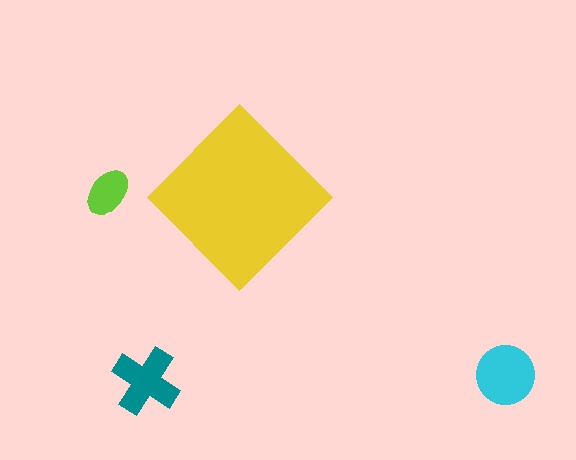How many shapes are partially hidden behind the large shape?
0 shapes are partially hidden.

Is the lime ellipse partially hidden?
No, the lime ellipse is fully visible.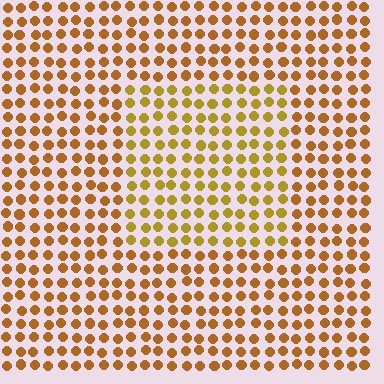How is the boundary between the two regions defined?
The boundary is defined purely by a slight shift in hue (about 22 degrees). Spacing, size, and orientation are identical on both sides.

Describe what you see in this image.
The image is filled with small brown elements in a uniform arrangement. A rectangle-shaped region is visible where the elements are tinted to a slightly different hue, forming a subtle color boundary.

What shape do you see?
I see a rectangle.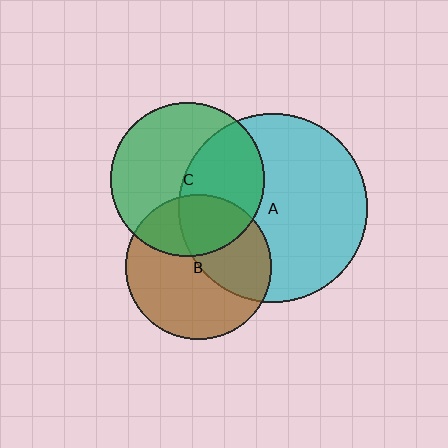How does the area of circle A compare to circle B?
Approximately 1.7 times.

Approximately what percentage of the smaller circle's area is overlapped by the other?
Approximately 45%.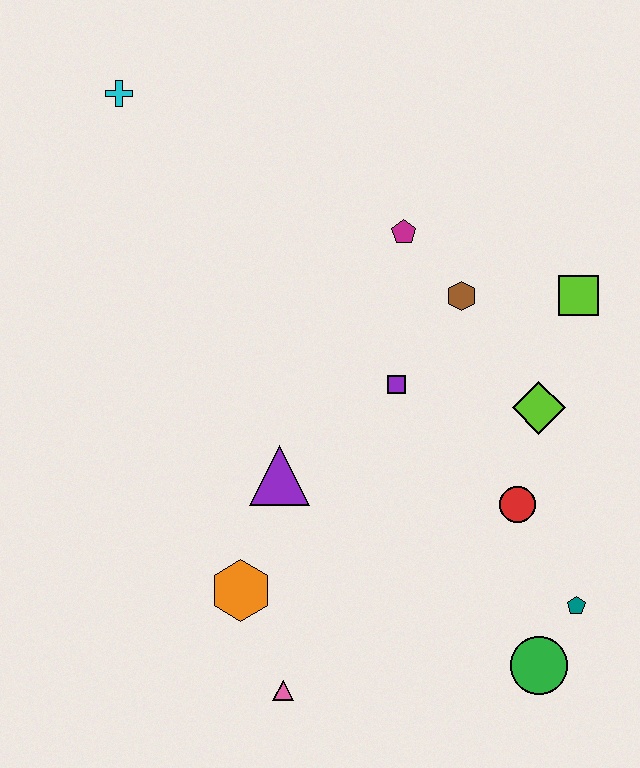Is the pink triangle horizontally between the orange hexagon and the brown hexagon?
Yes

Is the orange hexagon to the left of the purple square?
Yes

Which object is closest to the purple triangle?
The orange hexagon is closest to the purple triangle.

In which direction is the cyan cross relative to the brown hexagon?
The cyan cross is to the left of the brown hexagon.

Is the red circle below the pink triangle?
No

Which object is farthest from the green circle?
The cyan cross is farthest from the green circle.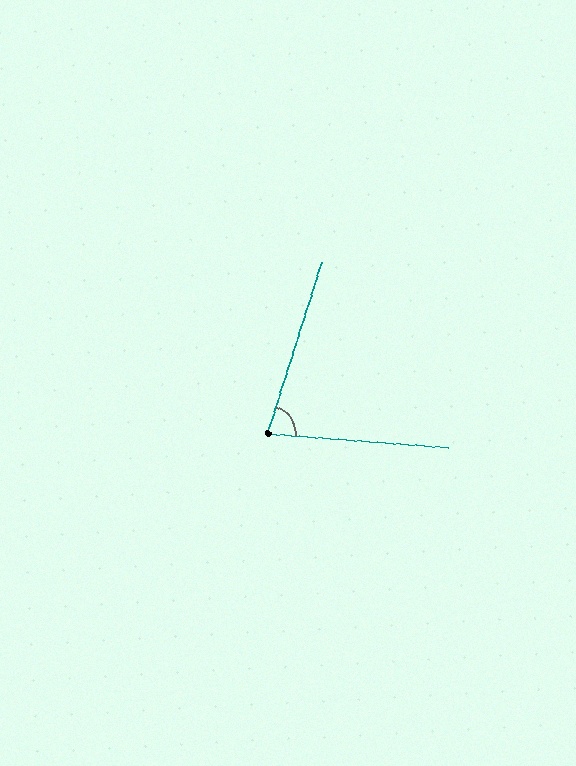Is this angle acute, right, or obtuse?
It is acute.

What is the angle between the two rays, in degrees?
Approximately 77 degrees.